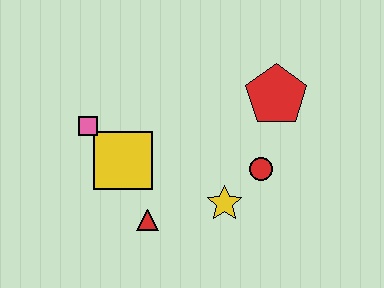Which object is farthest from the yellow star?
The pink square is farthest from the yellow star.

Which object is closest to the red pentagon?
The red circle is closest to the red pentagon.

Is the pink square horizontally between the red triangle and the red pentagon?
No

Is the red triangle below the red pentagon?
Yes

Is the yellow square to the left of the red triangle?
Yes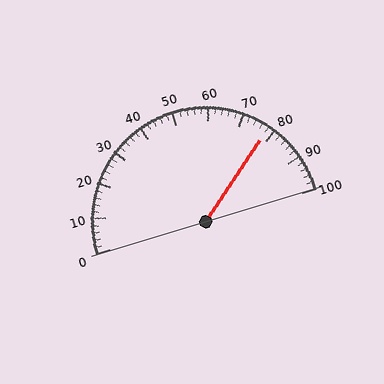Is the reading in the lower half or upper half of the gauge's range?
The reading is in the upper half of the range (0 to 100).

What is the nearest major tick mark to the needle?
The nearest major tick mark is 80.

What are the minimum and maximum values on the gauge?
The gauge ranges from 0 to 100.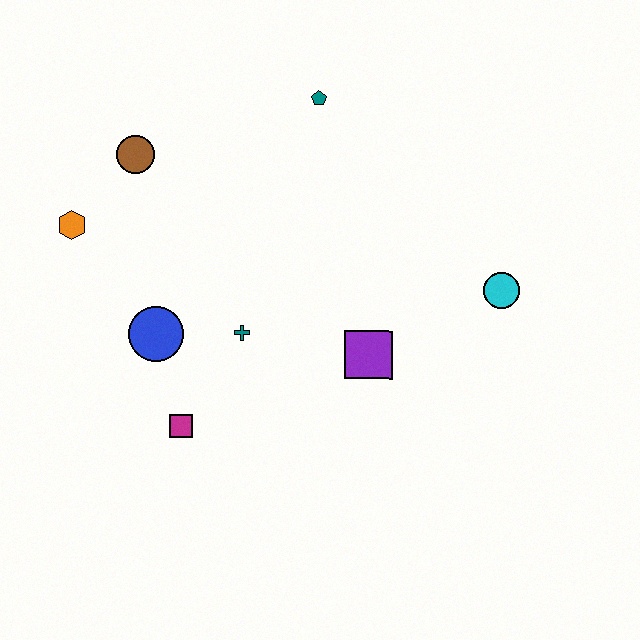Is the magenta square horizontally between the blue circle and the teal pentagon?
Yes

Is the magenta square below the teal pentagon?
Yes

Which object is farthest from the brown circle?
The cyan circle is farthest from the brown circle.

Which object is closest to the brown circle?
The orange hexagon is closest to the brown circle.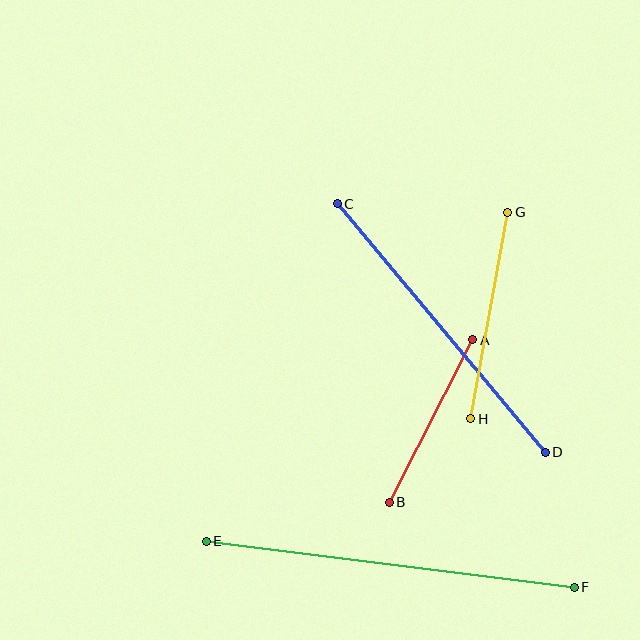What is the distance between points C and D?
The distance is approximately 324 pixels.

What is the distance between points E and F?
The distance is approximately 371 pixels.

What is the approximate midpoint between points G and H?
The midpoint is at approximately (489, 315) pixels.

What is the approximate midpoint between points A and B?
The midpoint is at approximately (431, 421) pixels.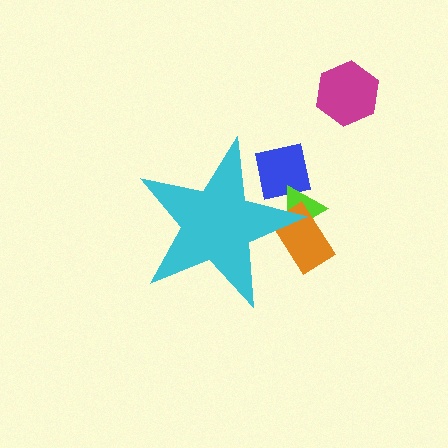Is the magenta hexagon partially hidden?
No, the magenta hexagon is fully visible.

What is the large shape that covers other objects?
A cyan star.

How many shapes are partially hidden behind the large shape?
3 shapes are partially hidden.